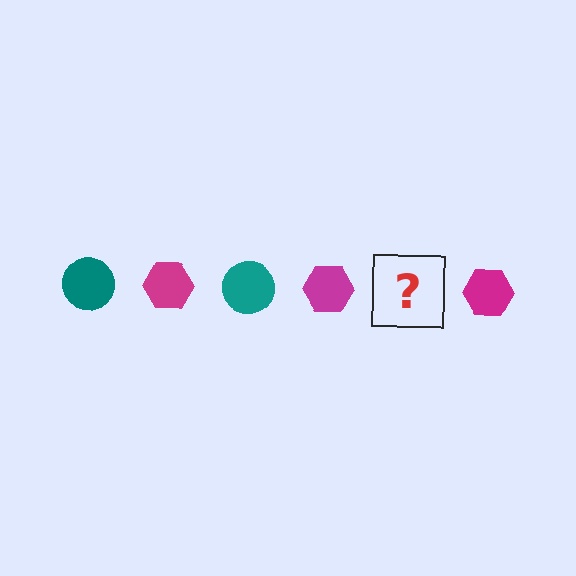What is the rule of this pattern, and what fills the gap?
The rule is that the pattern alternates between teal circle and magenta hexagon. The gap should be filled with a teal circle.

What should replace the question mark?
The question mark should be replaced with a teal circle.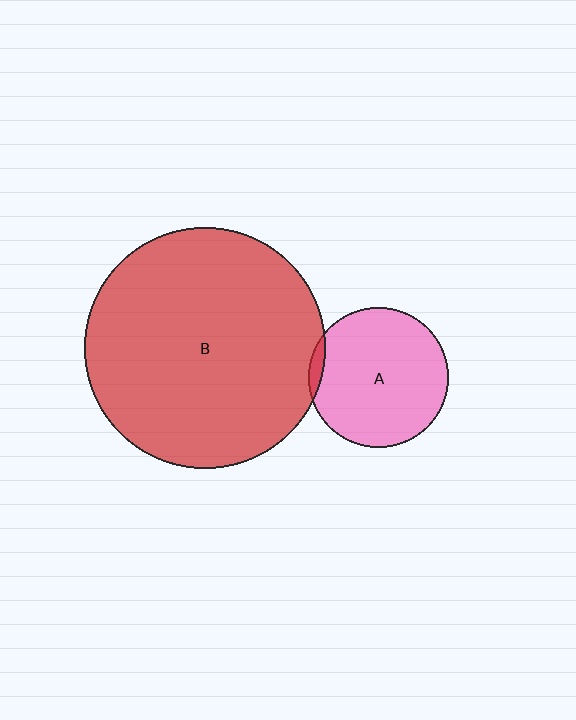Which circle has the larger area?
Circle B (red).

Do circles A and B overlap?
Yes.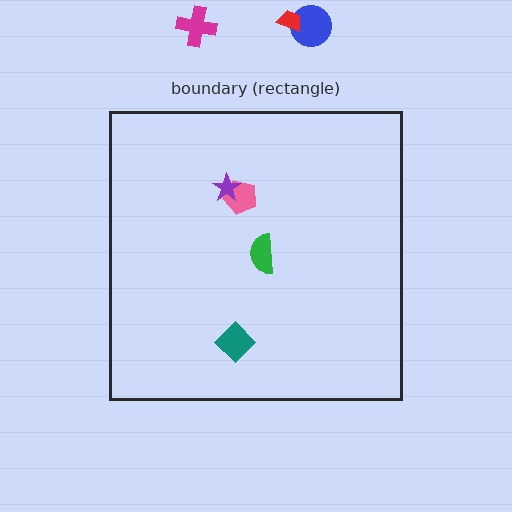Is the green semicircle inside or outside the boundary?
Inside.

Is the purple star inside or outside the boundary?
Inside.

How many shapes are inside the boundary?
4 inside, 3 outside.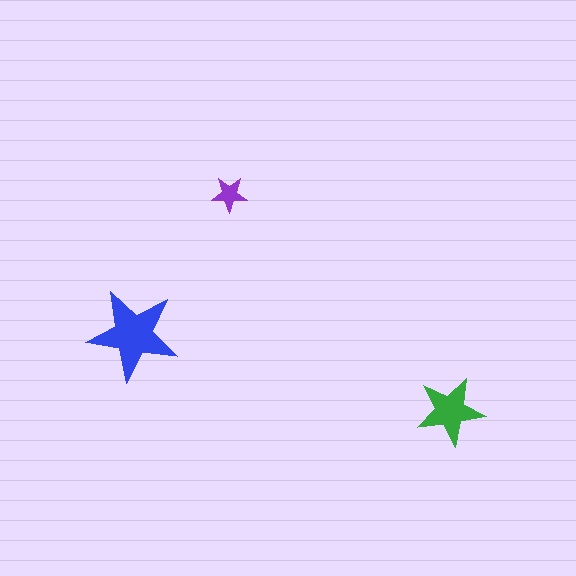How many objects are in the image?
There are 3 objects in the image.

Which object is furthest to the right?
The green star is rightmost.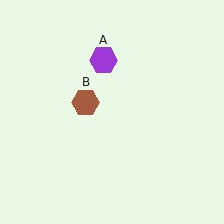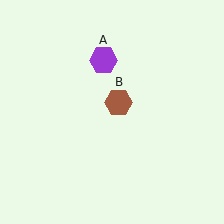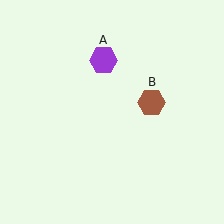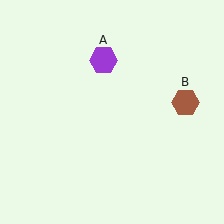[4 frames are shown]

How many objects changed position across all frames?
1 object changed position: brown hexagon (object B).